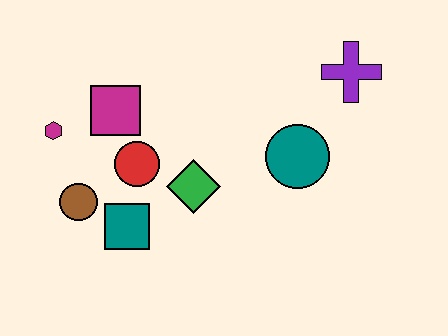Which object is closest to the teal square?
The brown circle is closest to the teal square.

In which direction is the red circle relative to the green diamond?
The red circle is to the left of the green diamond.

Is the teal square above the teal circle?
No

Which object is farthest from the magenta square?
The purple cross is farthest from the magenta square.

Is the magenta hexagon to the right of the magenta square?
No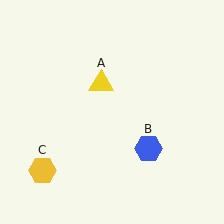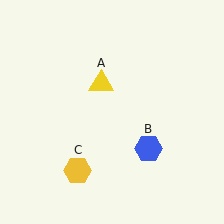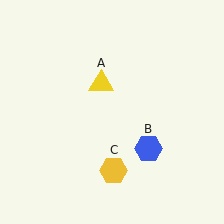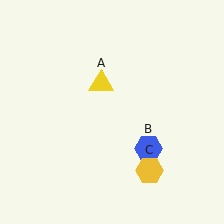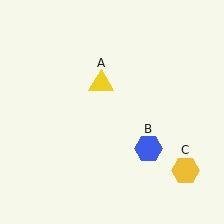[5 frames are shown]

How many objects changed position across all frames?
1 object changed position: yellow hexagon (object C).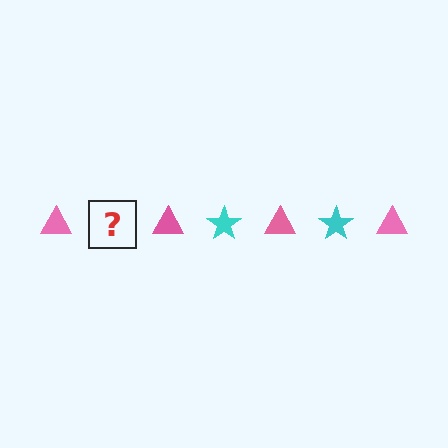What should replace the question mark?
The question mark should be replaced with a cyan star.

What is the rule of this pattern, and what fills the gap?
The rule is that the pattern alternates between pink triangle and cyan star. The gap should be filled with a cyan star.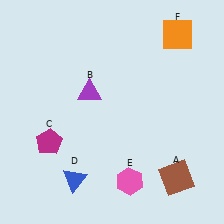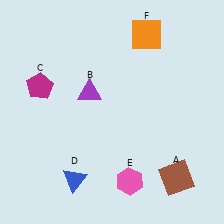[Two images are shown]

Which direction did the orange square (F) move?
The orange square (F) moved left.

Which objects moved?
The objects that moved are: the magenta pentagon (C), the orange square (F).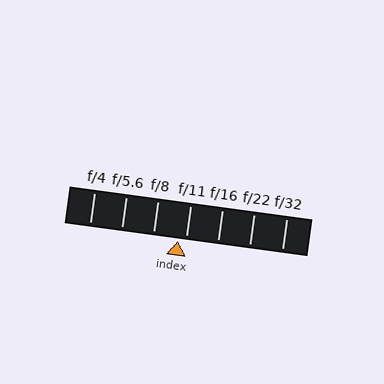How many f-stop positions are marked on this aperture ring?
There are 7 f-stop positions marked.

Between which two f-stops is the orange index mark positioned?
The index mark is between f/8 and f/11.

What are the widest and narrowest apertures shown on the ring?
The widest aperture shown is f/4 and the narrowest is f/32.